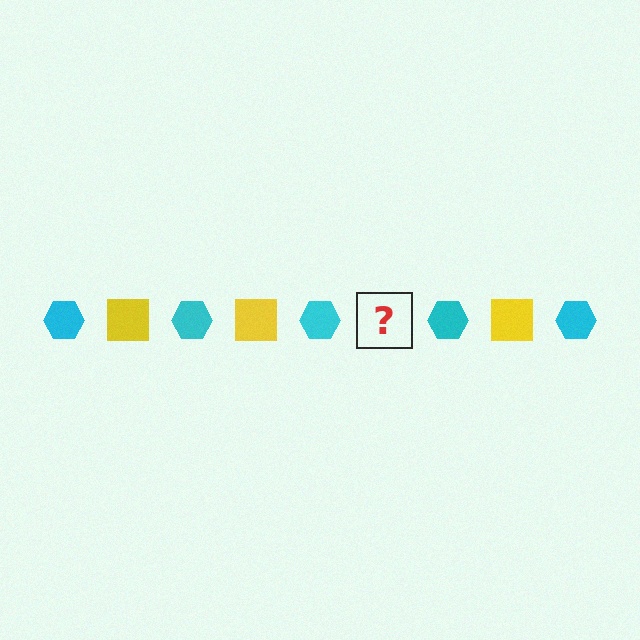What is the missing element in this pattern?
The missing element is a yellow square.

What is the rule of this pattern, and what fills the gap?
The rule is that the pattern alternates between cyan hexagon and yellow square. The gap should be filled with a yellow square.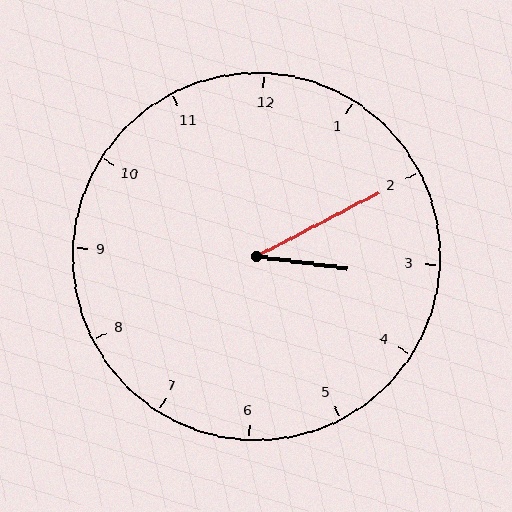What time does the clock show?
3:10.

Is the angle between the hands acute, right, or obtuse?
It is acute.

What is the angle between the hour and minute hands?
Approximately 35 degrees.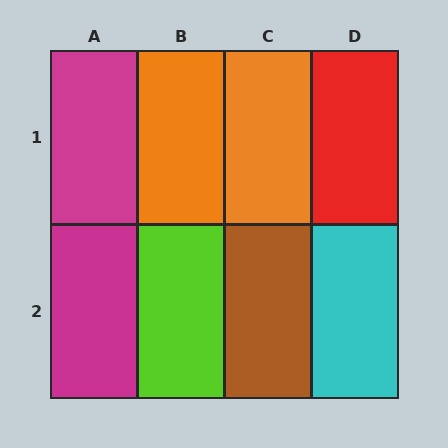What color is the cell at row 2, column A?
Magenta.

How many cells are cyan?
1 cell is cyan.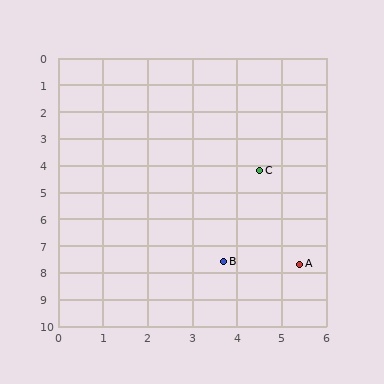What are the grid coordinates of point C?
Point C is at approximately (4.5, 4.2).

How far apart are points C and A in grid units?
Points C and A are about 3.6 grid units apart.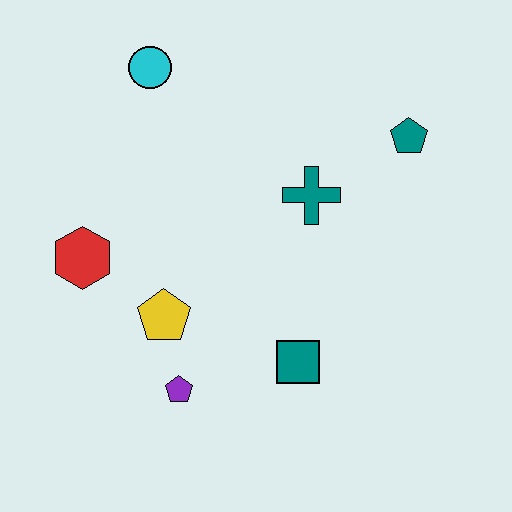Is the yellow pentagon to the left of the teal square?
Yes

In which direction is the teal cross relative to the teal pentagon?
The teal cross is to the left of the teal pentagon.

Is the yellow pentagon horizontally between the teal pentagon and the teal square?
No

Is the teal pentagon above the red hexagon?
Yes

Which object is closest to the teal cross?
The teal pentagon is closest to the teal cross.